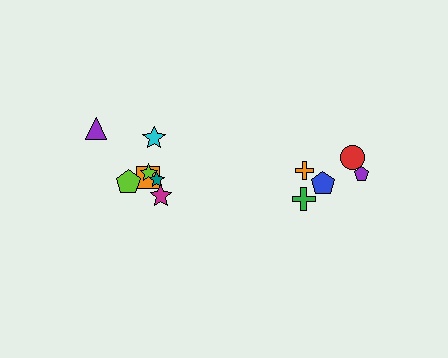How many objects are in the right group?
There are 5 objects.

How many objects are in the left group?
There are 8 objects.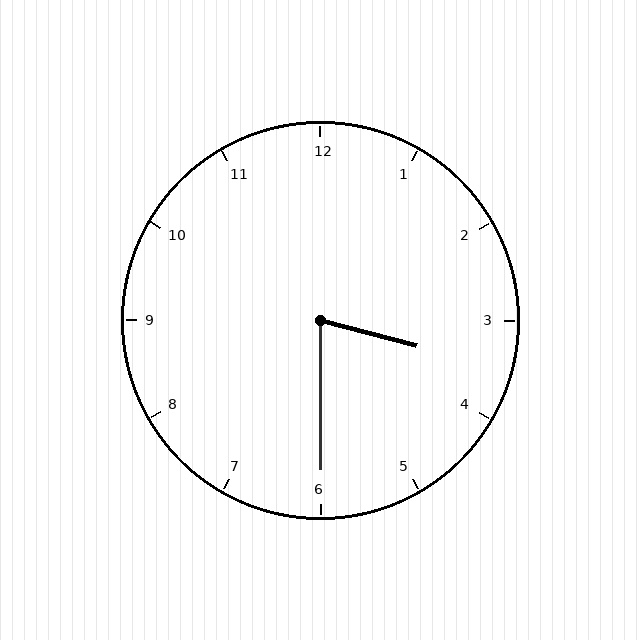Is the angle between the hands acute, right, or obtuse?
It is acute.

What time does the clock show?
3:30.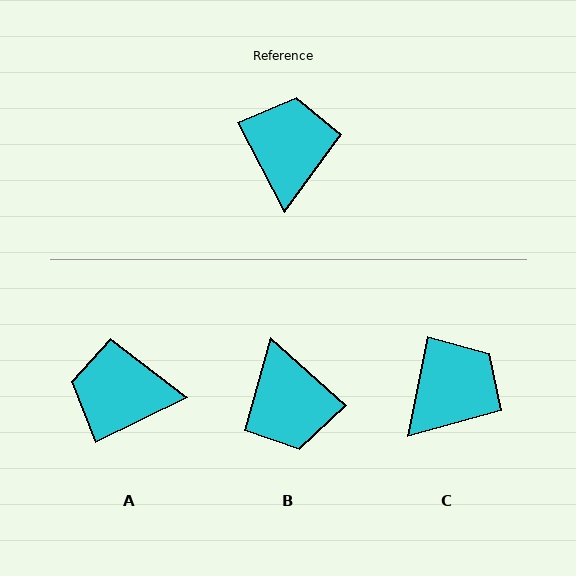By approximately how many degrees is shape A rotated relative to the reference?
Approximately 88 degrees counter-clockwise.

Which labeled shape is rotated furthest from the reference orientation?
B, about 160 degrees away.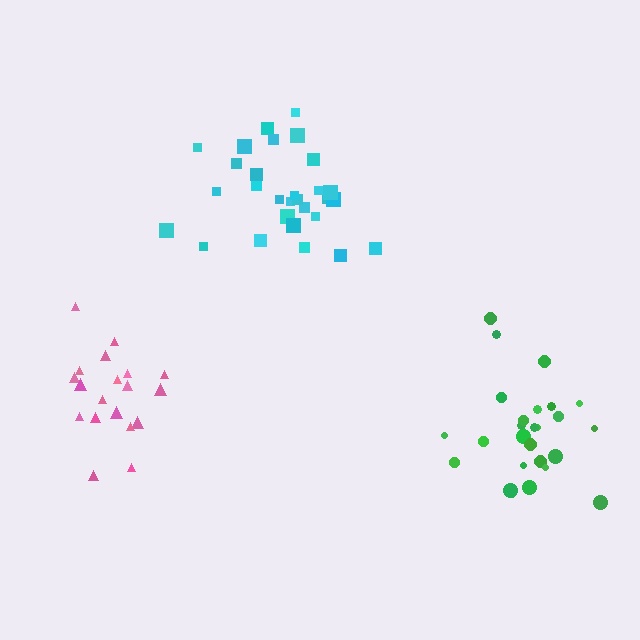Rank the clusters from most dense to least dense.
green, pink, cyan.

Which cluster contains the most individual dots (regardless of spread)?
Cyan (29).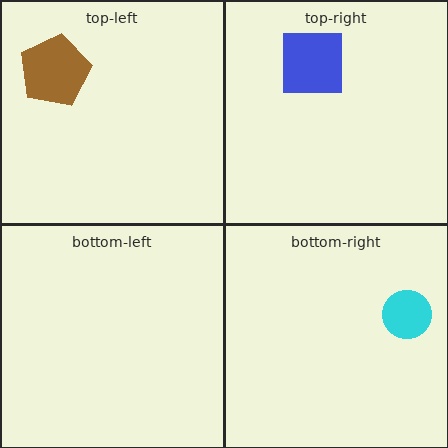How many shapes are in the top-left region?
1.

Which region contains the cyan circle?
The bottom-right region.